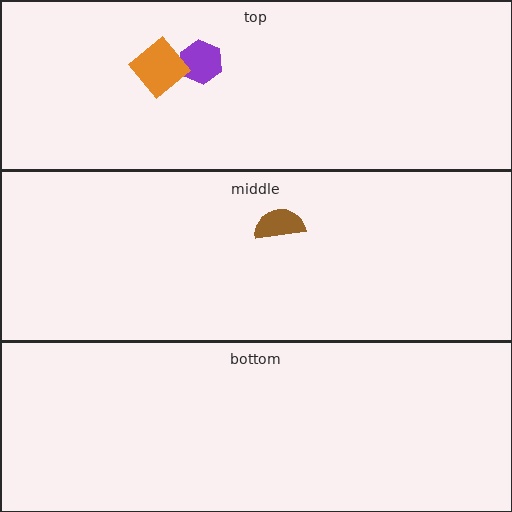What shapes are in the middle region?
The brown semicircle.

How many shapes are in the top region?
2.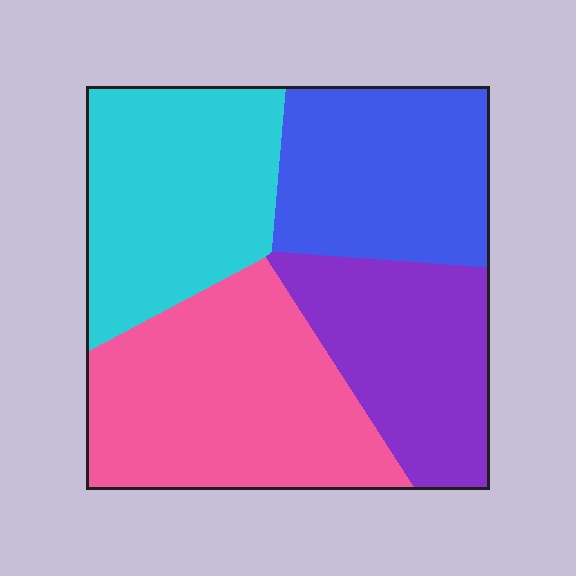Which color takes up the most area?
Pink, at roughly 30%.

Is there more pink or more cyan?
Pink.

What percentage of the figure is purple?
Purple covers about 20% of the figure.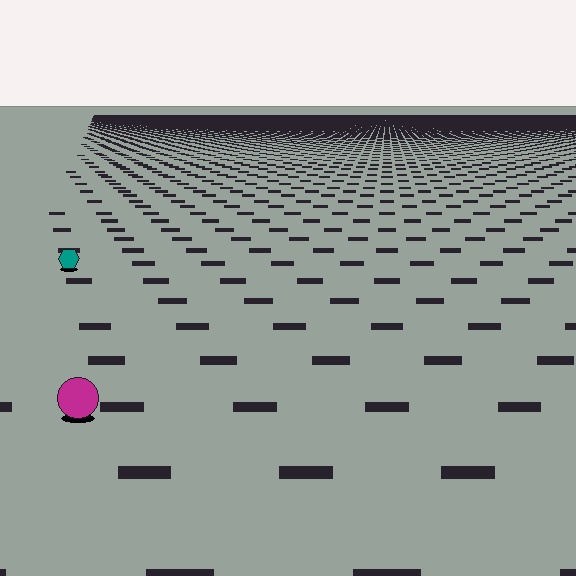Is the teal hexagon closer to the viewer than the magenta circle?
No. The magenta circle is closer — you can tell from the texture gradient: the ground texture is coarser near it.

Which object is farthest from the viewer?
The teal hexagon is farthest from the viewer. It appears smaller and the ground texture around it is denser.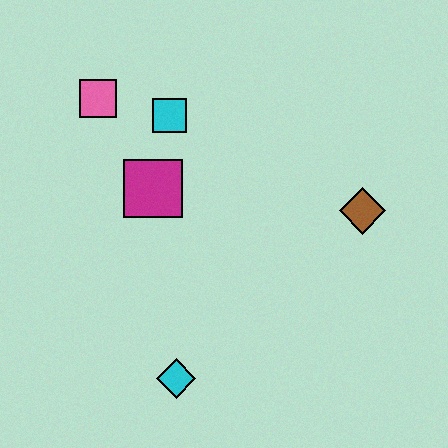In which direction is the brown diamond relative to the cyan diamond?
The brown diamond is to the right of the cyan diamond.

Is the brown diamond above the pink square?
No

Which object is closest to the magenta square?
The cyan square is closest to the magenta square.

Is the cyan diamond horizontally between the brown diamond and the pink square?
Yes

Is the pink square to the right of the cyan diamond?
No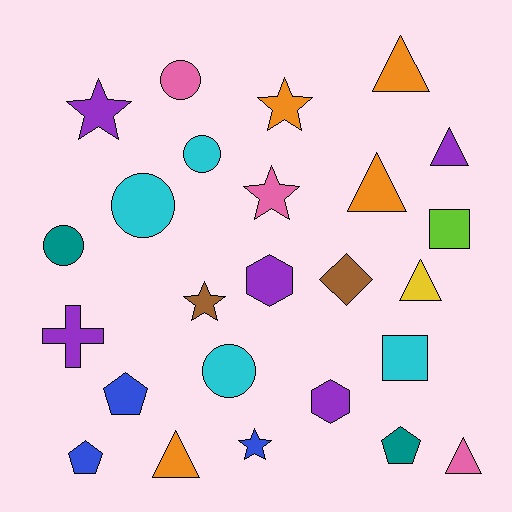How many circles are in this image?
There are 5 circles.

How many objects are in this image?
There are 25 objects.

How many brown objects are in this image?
There are 2 brown objects.